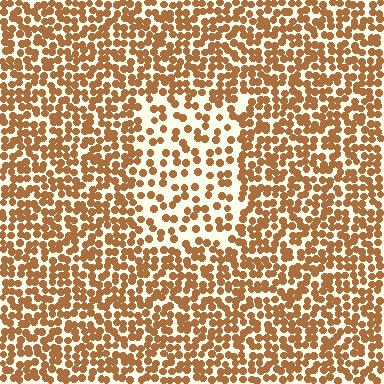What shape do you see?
I see a rectangle.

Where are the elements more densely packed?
The elements are more densely packed outside the rectangle boundary.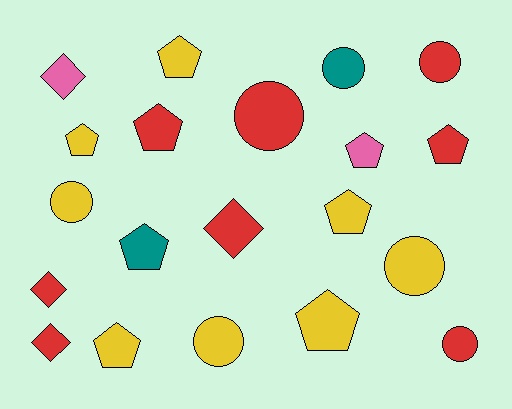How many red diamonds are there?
There are 3 red diamonds.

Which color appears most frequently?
Red, with 8 objects.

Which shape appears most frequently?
Pentagon, with 9 objects.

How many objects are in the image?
There are 20 objects.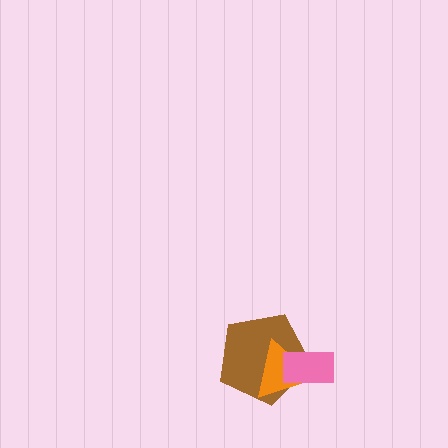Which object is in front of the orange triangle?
The pink rectangle is in front of the orange triangle.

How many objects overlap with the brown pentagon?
2 objects overlap with the brown pentagon.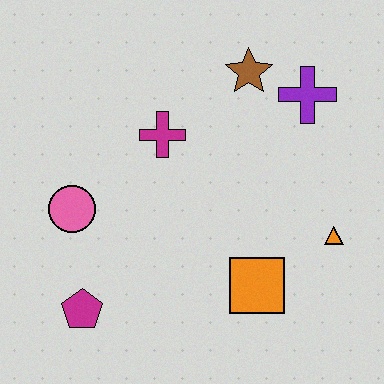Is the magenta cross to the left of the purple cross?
Yes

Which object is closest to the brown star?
The purple cross is closest to the brown star.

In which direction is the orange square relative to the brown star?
The orange square is below the brown star.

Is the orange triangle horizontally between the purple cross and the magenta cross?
No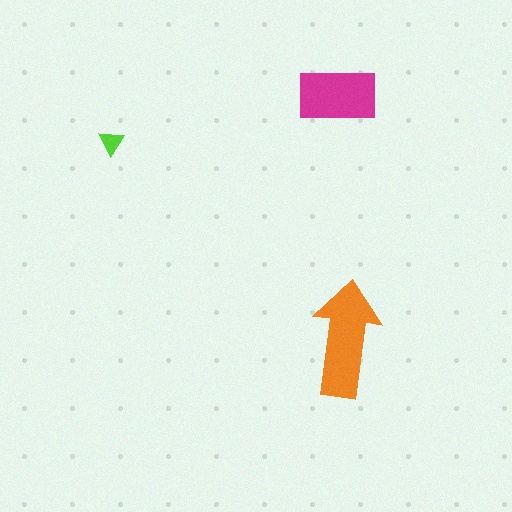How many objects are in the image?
There are 3 objects in the image.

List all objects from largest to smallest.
The orange arrow, the magenta rectangle, the lime triangle.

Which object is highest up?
The magenta rectangle is topmost.